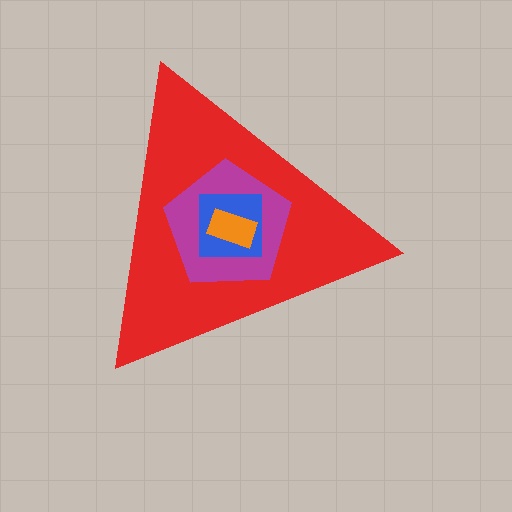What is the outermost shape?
The red triangle.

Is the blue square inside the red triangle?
Yes.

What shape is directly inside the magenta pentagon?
The blue square.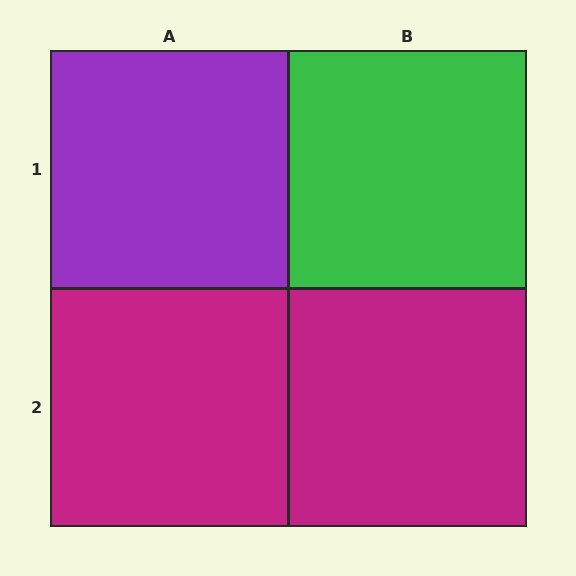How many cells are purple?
1 cell is purple.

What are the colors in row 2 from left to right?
Magenta, magenta.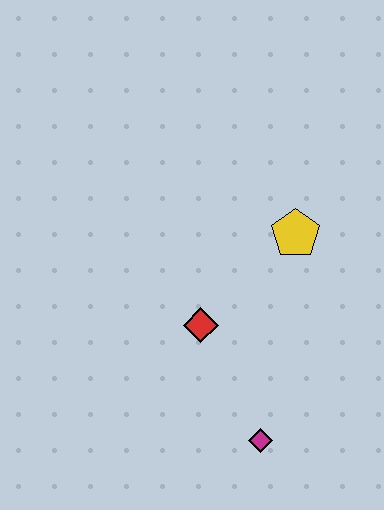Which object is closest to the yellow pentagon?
The red diamond is closest to the yellow pentagon.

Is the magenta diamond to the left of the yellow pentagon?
Yes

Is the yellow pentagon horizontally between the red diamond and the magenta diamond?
No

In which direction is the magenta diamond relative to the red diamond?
The magenta diamond is below the red diamond.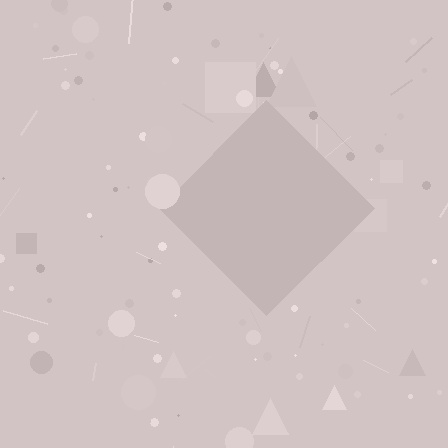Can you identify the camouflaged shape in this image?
The camouflaged shape is a diamond.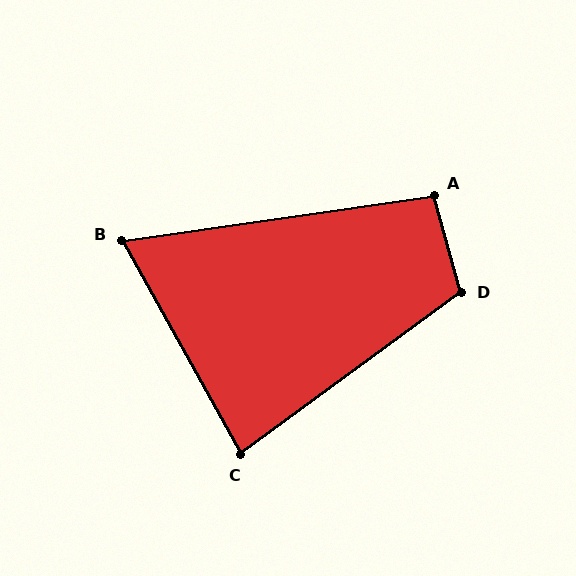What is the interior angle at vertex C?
Approximately 83 degrees (acute).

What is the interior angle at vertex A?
Approximately 97 degrees (obtuse).